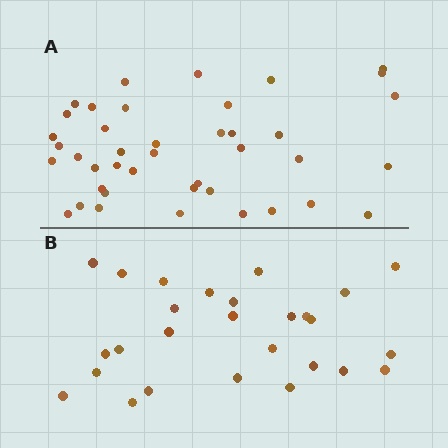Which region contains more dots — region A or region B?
Region A (the top region) has more dots.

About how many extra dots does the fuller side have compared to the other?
Region A has approximately 15 more dots than region B.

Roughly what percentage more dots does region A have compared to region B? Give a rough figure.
About 50% more.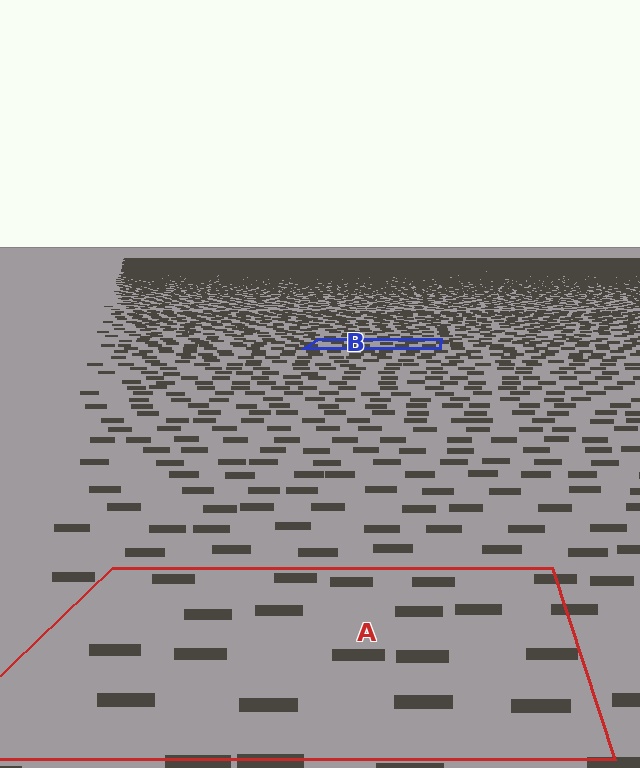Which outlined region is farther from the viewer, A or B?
Region B is farther from the viewer — the texture elements inside it appear smaller and more densely packed.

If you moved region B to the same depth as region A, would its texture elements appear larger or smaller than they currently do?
They would appear larger. At a closer depth, the same texture elements are projected at a bigger on-screen size.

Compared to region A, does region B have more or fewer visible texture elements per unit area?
Region B has more texture elements per unit area — they are packed more densely because it is farther away.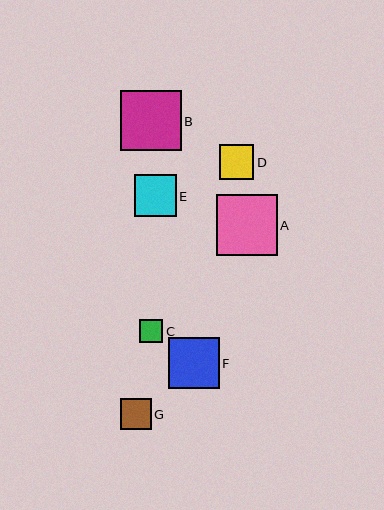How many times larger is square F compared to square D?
Square F is approximately 1.5 times the size of square D.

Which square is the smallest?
Square C is the smallest with a size of approximately 23 pixels.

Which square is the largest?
Square A is the largest with a size of approximately 61 pixels.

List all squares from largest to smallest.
From largest to smallest: A, B, F, E, D, G, C.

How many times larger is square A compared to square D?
Square A is approximately 1.8 times the size of square D.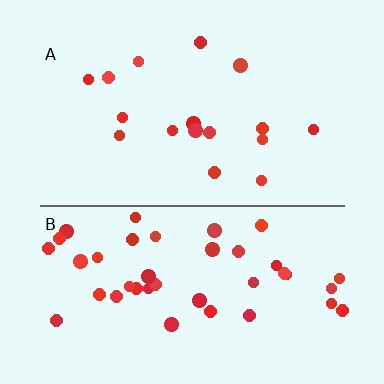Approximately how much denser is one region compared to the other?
Approximately 2.4× — region B over region A.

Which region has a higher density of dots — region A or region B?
B (the bottom).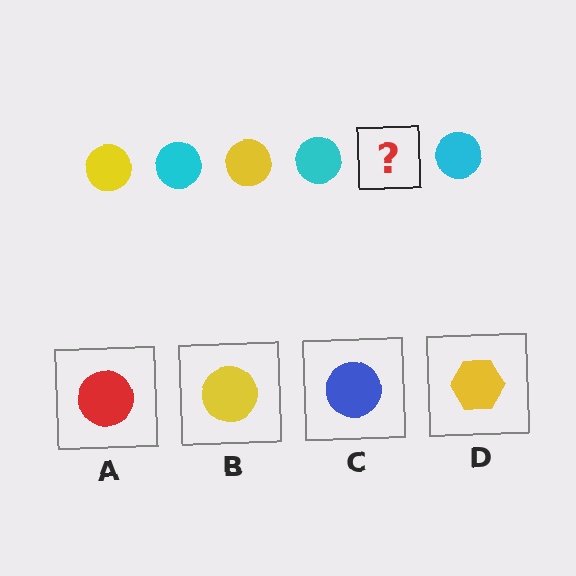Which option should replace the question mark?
Option B.